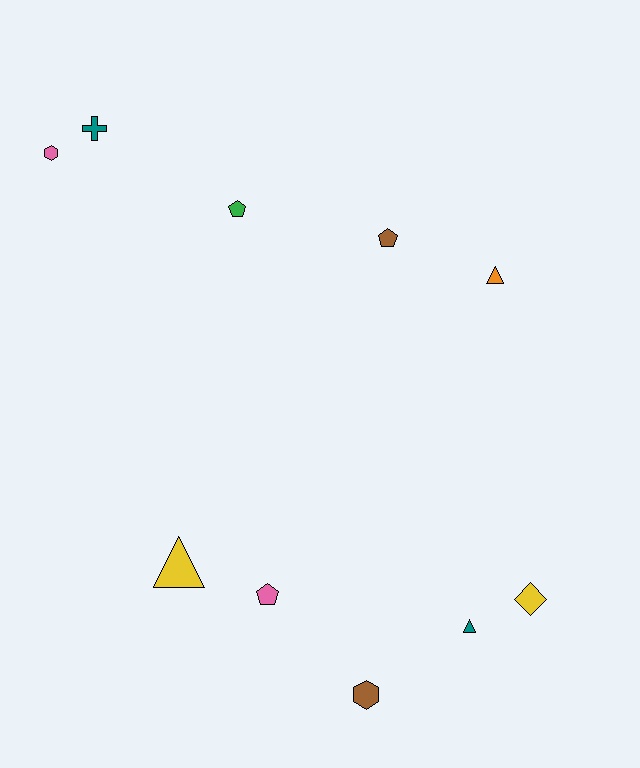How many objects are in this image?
There are 10 objects.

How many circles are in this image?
There are no circles.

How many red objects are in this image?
There are no red objects.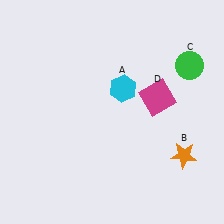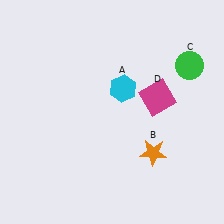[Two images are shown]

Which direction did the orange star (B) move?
The orange star (B) moved left.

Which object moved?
The orange star (B) moved left.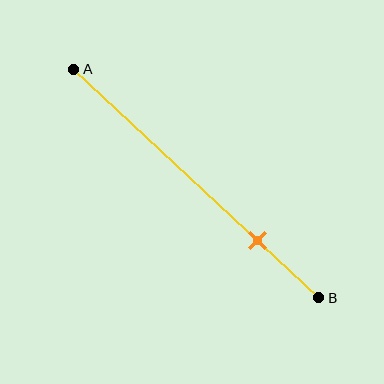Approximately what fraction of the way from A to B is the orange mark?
The orange mark is approximately 75% of the way from A to B.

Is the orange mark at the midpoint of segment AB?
No, the mark is at about 75% from A, not at the 50% midpoint.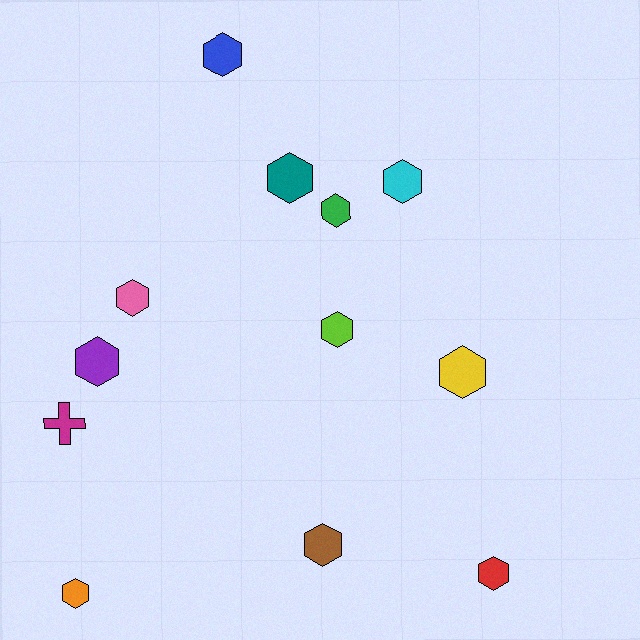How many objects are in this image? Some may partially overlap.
There are 12 objects.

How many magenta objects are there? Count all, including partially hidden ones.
There is 1 magenta object.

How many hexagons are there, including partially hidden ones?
There are 11 hexagons.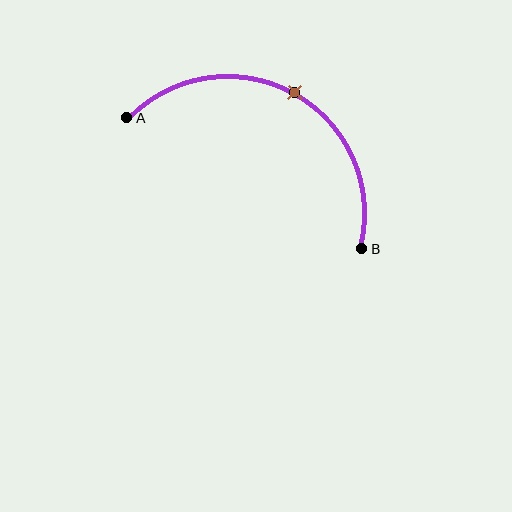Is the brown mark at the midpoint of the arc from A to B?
Yes. The brown mark lies on the arc at equal arc-length from both A and B — it is the arc midpoint.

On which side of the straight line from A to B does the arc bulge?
The arc bulges above the straight line connecting A and B.